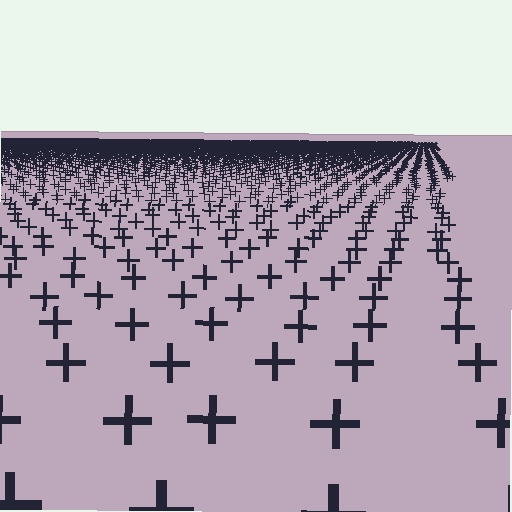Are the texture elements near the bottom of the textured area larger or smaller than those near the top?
Larger. Near the bottom, elements are closer to the viewer and appear at a bigger on-screen size.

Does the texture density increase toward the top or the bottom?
Density increases toward the top.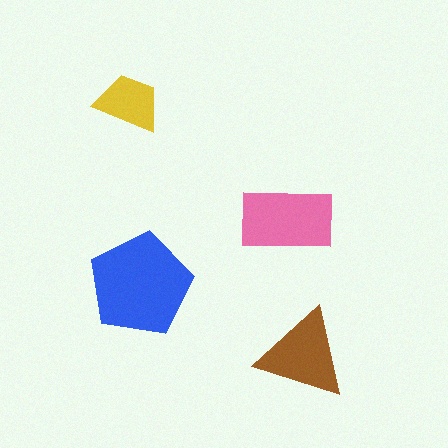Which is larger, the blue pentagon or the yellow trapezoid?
The blue pentagon.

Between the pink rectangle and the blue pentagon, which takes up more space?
The blue pentagon.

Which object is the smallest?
The yellow trapezoid.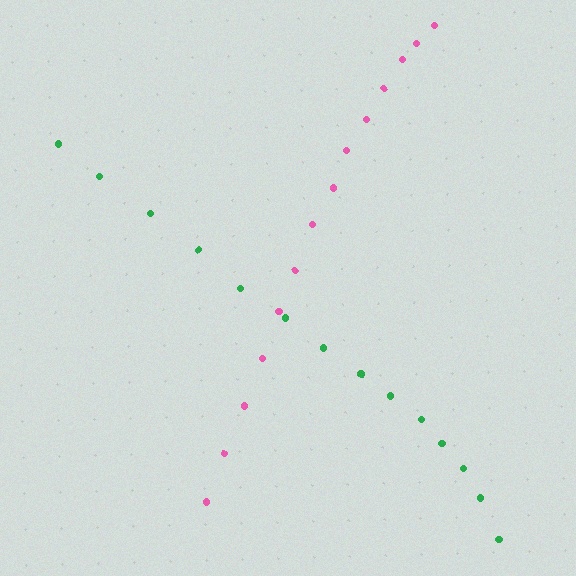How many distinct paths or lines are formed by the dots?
There are 2 distinct paths.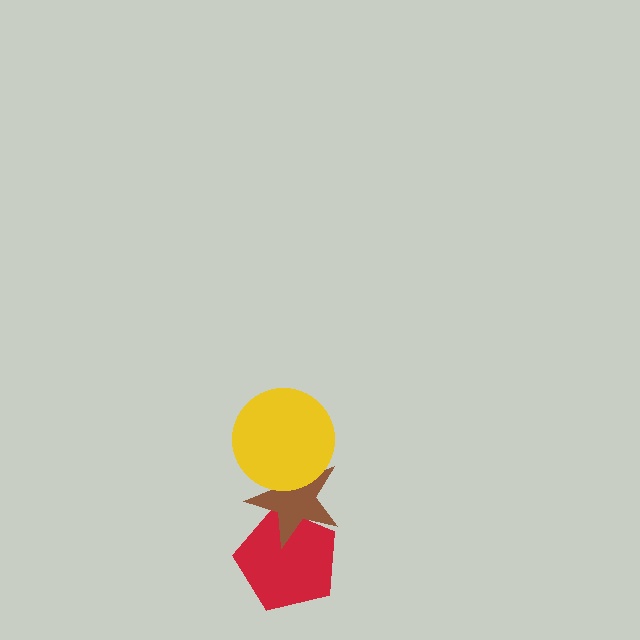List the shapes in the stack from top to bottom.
From top to bottom: the yellow circle, the brown star, the red pentagon.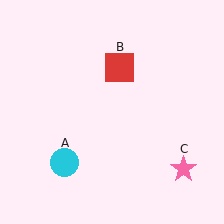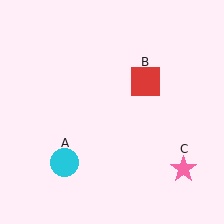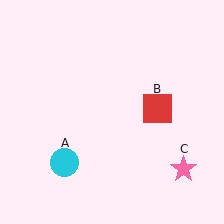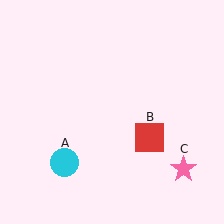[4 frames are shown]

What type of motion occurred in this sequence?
The red square (object B) rotated clockwise around the center of the scene.